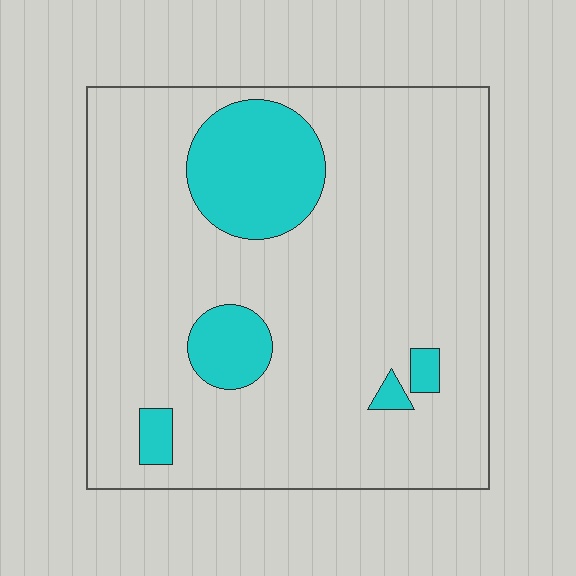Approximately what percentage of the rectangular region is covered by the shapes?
Approximately 15%.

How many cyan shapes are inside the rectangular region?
5.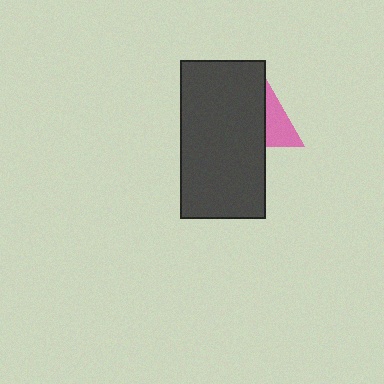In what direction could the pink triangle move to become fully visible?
The pink triangle could move right. That would shift it out from behind the dark gray rectangle entirely.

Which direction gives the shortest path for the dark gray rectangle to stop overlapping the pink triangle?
Moving left gives the shortest separation.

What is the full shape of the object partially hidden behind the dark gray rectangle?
The partially hidden object is a pink triangle.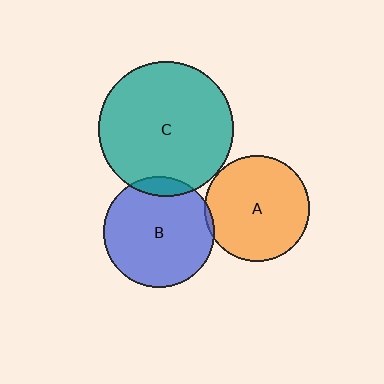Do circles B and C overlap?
Yes.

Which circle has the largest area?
Circle C (teal).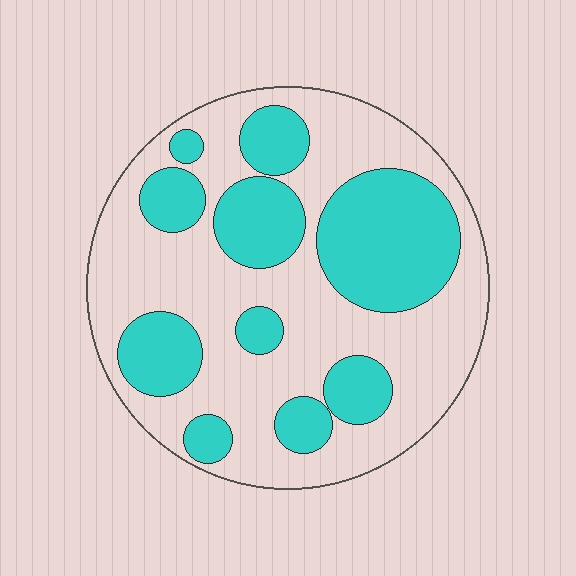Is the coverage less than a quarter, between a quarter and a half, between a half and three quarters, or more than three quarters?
Between a quarter and a half.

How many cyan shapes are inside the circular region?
10.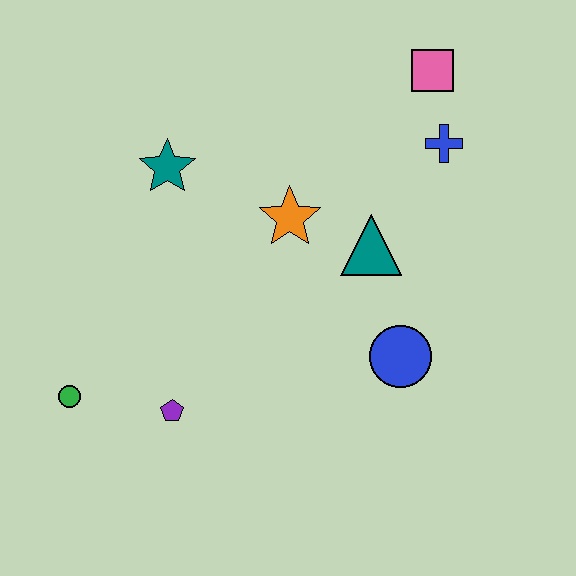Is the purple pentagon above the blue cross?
No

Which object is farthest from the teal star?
The blue circle is farthest from the teal star.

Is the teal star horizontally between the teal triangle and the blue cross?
No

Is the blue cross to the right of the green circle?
Yes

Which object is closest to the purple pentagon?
The green circle is closest to the purple pentagon.